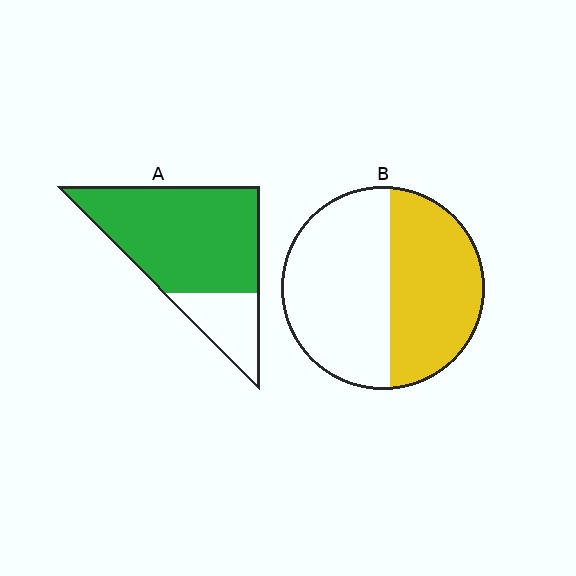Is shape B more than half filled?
No.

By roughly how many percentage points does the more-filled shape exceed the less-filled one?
By roughly 30 percentage points (A over B).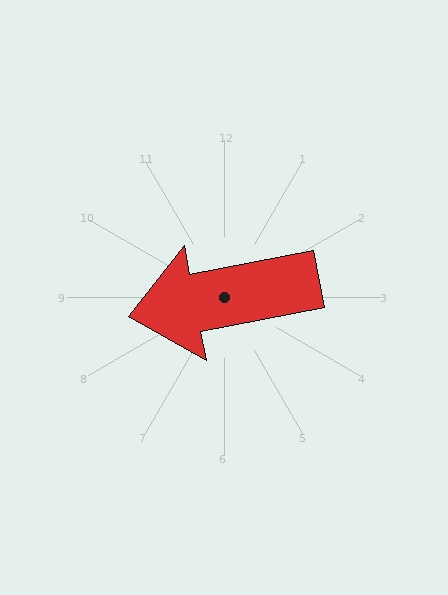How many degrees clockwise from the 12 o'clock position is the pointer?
Approximately 259 degrees.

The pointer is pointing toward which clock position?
Roughly 9 o'clock.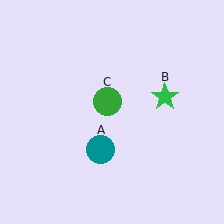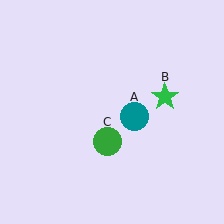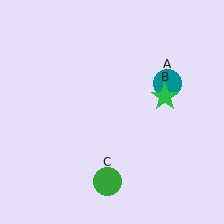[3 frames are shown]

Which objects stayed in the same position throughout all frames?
Green star (object B) remained stationary.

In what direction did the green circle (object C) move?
The green circle (object C) moved down.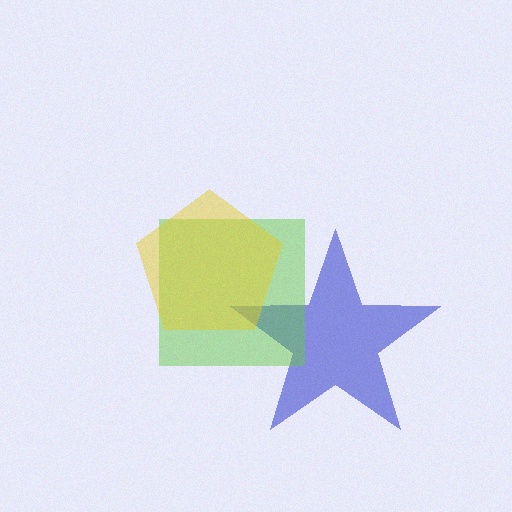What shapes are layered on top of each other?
The layered shapes are: a blue star, a lime square, a yellow pentagon.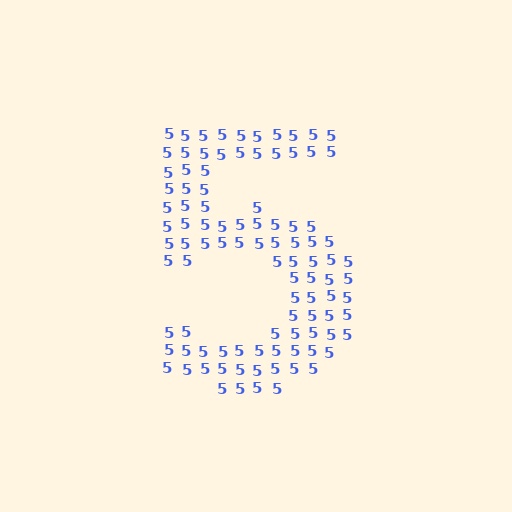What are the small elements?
The small elements are digit 5's.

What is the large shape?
The large shape is the digit 5.